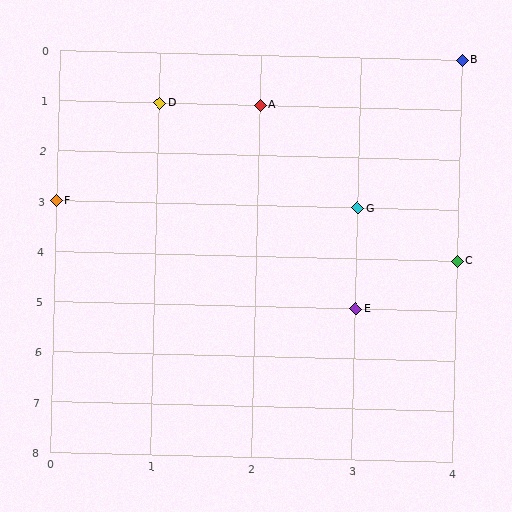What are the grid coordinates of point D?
Point D is at grid coordinates (1, 1).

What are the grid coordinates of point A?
Point A is at grid coordinates (2, 1).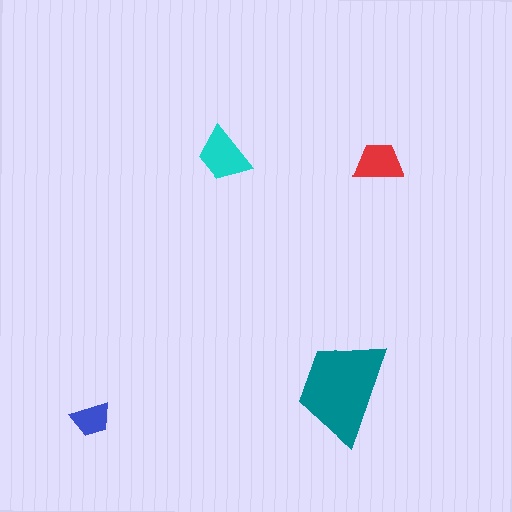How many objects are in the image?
There are 4 objects in the image.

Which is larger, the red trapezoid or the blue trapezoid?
The red one.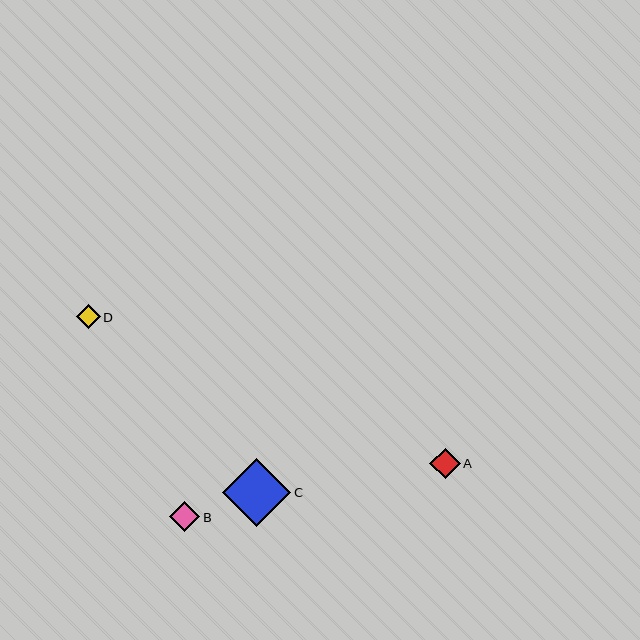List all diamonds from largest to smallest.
From largest to smallest: C, A, B, D.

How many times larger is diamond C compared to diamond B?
Diamond C is approximately 2.3 times the size of diamond B.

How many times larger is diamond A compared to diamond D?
Diamond A is approximately 1.3 times the size of diamond D.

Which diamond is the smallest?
Diamond D is the smallest with a size of approximately 24 pixels.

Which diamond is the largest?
Diamond C is the largest with a size of approximately 68 pixels.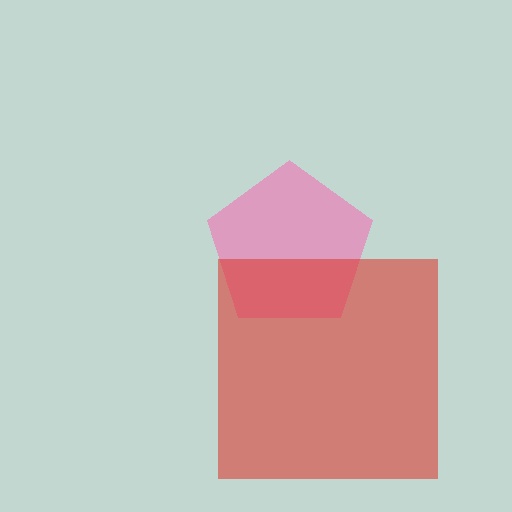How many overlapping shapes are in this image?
There are 2 overlapping shapes in the image.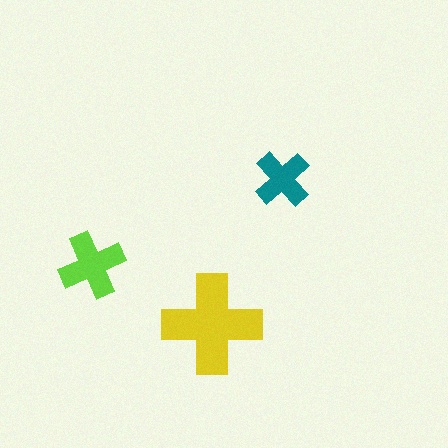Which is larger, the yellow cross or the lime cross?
The yellow one.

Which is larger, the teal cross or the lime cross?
The lime one.